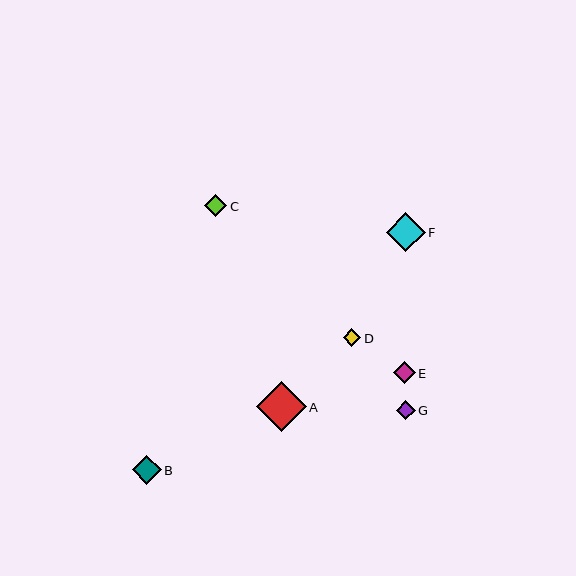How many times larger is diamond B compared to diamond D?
Diamond B is approximately 1.6 times the size of diamond D.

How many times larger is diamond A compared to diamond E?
Diamond A is approximately 2.3 times the size of diamond E.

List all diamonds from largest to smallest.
From largest to smallest: A, F, B, C, E, G, D.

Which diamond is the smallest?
Diamond D is the smallest with a size of approximately 18 pixels.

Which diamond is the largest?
Diamond A is the largest with a size of approximately 50 pixels.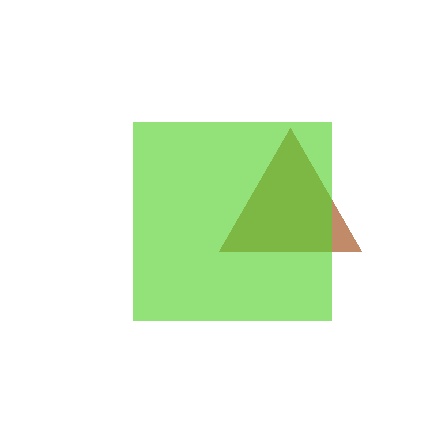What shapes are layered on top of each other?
The layered shapes are: a brown triangle, a lime square.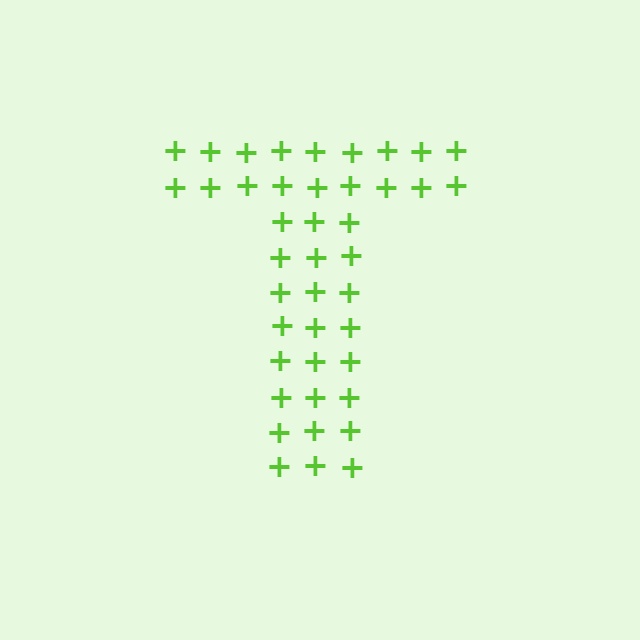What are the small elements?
The small elements are plus signs.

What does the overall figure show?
The overall figure shows the letter T.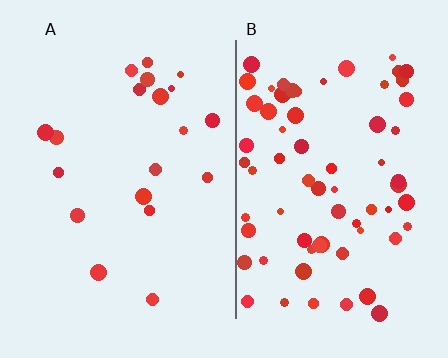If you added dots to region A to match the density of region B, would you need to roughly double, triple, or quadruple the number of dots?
Approximately triple.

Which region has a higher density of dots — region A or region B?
B (the right).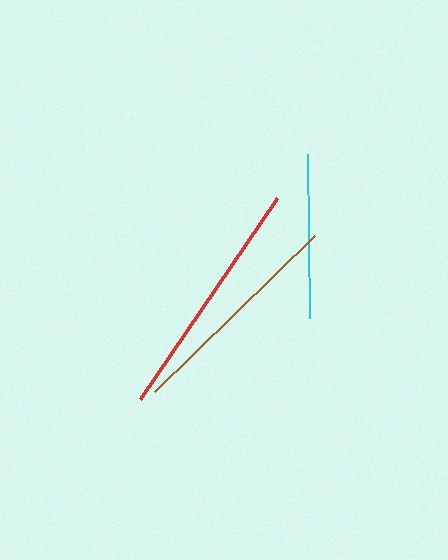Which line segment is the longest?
The red line is the longest at approximately 243 pixels.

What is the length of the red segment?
The red segment is approximately 243 pixels long.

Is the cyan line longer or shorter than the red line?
The red line is longer than the cyan line.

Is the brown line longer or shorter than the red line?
The red line is longer than the brown line.